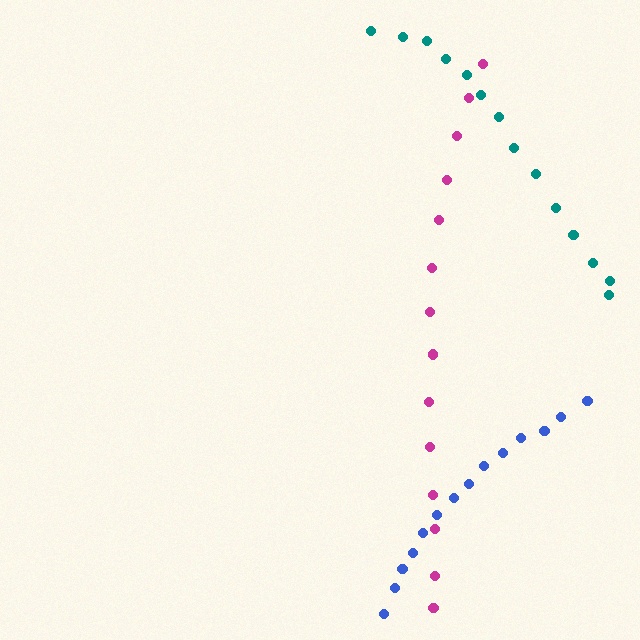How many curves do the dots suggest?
There are 3 distinct paths.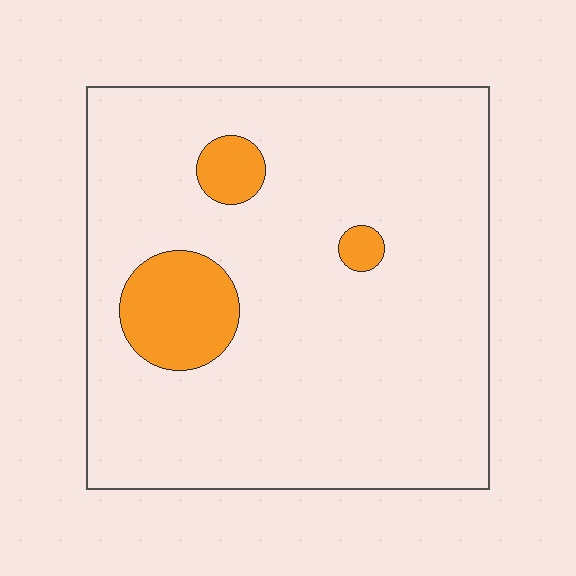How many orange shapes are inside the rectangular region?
3.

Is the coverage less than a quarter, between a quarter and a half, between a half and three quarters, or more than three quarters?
Less than a quarter.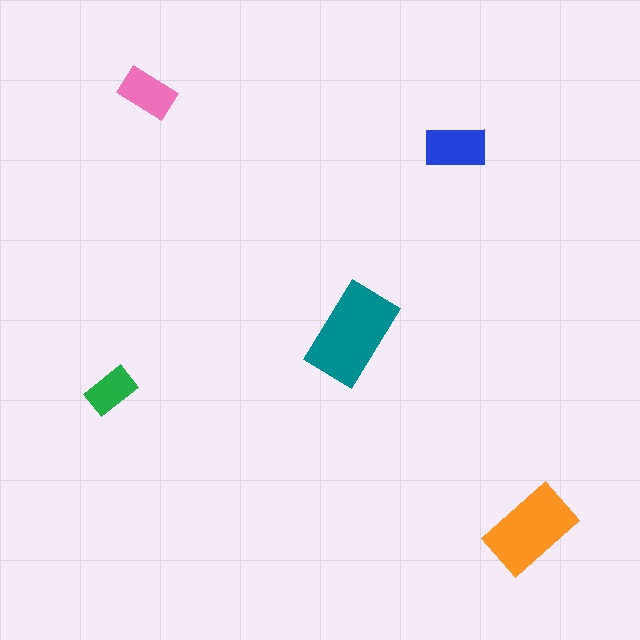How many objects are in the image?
There are 5 objects in the image.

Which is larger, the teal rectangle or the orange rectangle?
The teal one.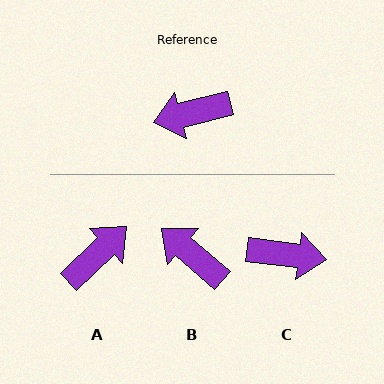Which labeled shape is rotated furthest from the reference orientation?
C, about 159 degrees away.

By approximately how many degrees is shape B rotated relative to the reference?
Approximately 55 degrees clockwise.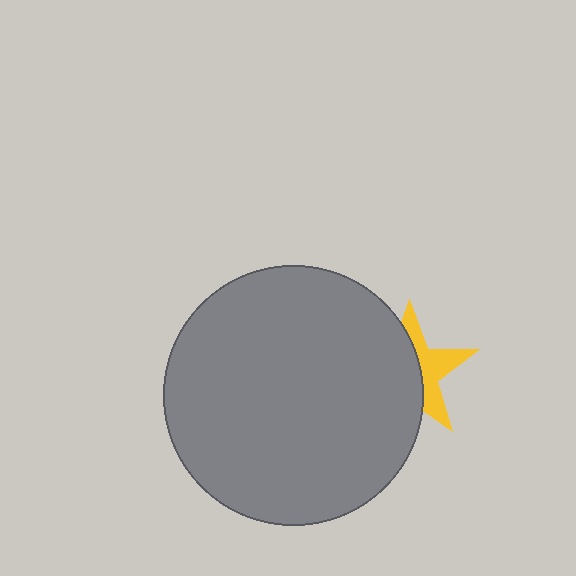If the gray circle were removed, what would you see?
You would see the complete yellow star.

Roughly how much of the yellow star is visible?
A small part of it is visible (roughly 41%).